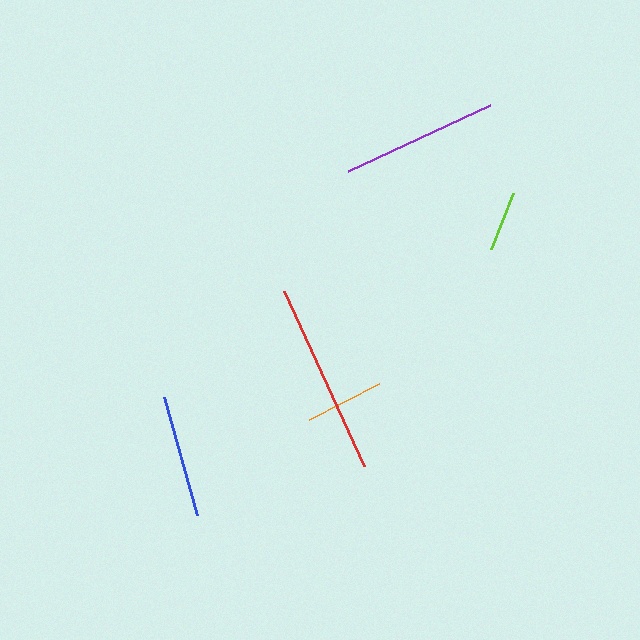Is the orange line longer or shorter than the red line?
The red line is longer than the orange line.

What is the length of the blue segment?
The blue segment is approximately 123 pixels long.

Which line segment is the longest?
The red line is the longest at approximately 192 pixels.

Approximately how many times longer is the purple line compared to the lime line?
The purple line is approximately 2.6 times the length of the lime line.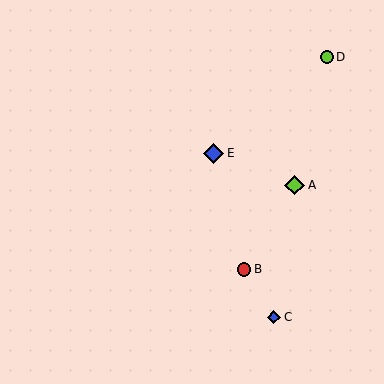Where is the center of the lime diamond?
The center of the lime diamond is at (295, 185).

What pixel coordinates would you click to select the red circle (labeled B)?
Click at (244, 269) to select the red circle B.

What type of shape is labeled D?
Shape D is a lime circle.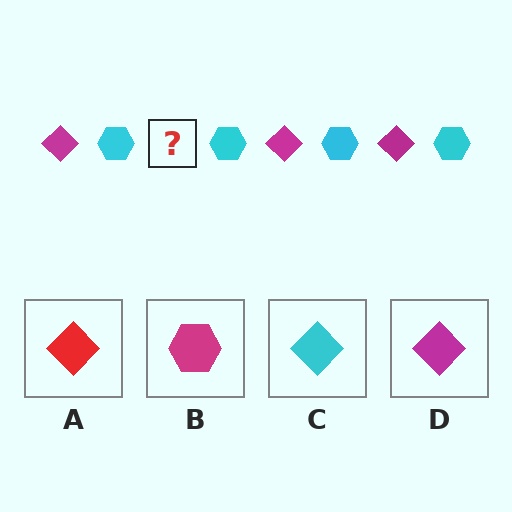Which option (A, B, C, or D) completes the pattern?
D.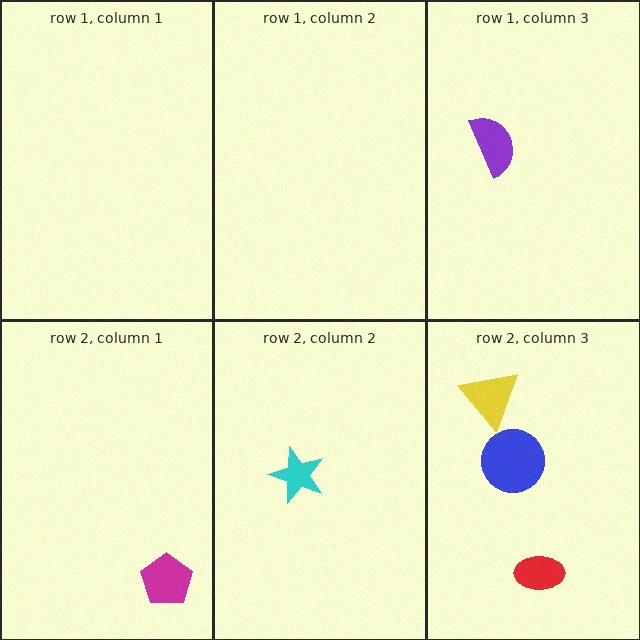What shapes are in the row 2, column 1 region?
The magenta pentagon.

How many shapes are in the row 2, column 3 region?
3.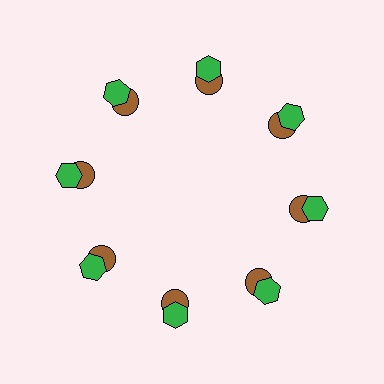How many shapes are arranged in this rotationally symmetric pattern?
There are 16 shapes, arranged in 8 groups of 2.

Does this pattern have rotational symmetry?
Yes, this pattern has 8-fold rotational symmetry. It looks the same after rotating 45 degrees around the center.